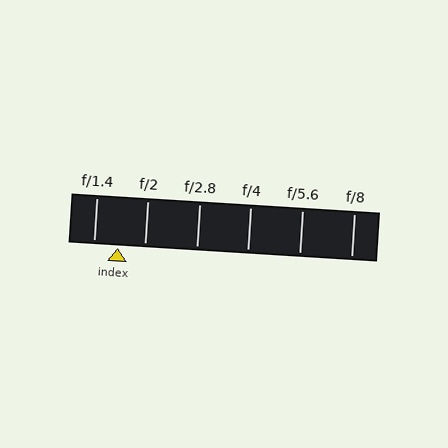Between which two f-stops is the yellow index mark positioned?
The index mark is between f/1.4 and f/2.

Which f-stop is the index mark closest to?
The index mark is closest to f/1.4.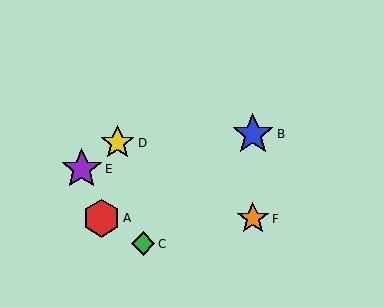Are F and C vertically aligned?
No, F is at x≈253 and C is at x≈143.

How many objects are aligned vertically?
2 objects (B, F) are aligned vertically.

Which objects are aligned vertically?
Objects B, F are aligned vertically.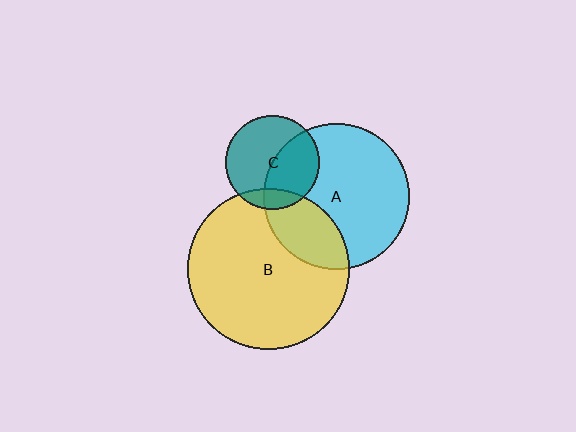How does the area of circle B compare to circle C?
Approximately 3.0 times.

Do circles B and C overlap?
Yes.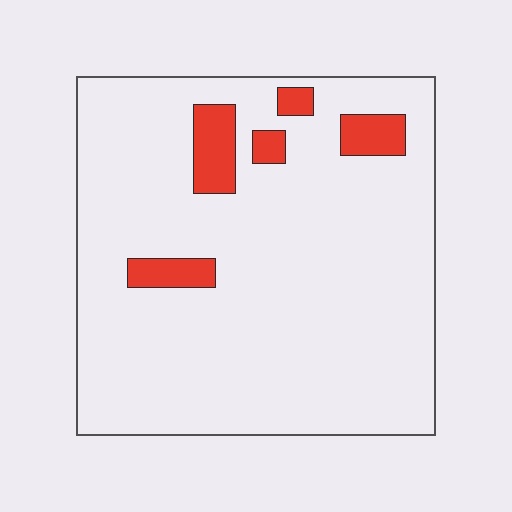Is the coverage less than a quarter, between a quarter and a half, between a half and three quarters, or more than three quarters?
Less than a quarter.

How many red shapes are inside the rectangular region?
5.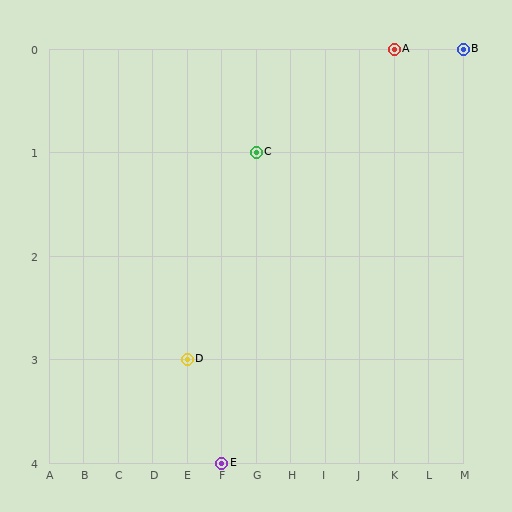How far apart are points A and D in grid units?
Points A and D are 6 columns and 3 rows apart (about 6.7 grid units diagonally).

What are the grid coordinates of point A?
Point A is at grid coordinates (K, 0).